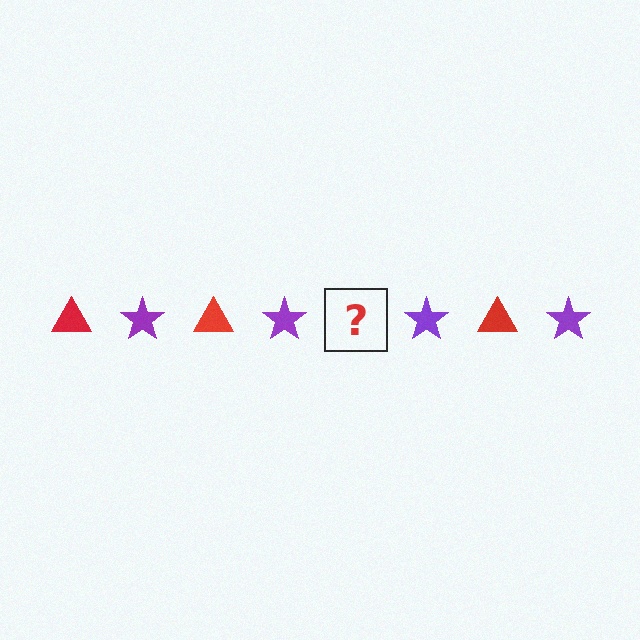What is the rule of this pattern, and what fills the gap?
The rule is that the pattern alternates between red triangle and purple star. The gap should be filled with a red triangle.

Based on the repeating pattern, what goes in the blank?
The blank should be a red triangle.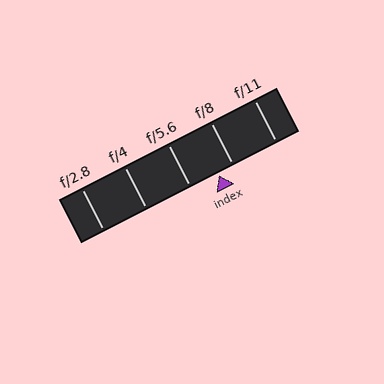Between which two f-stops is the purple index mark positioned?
The index mark is between f/5.6 and f/8.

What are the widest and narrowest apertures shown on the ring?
The widest aperture shown is f/2.8 and the narrowest is f/11.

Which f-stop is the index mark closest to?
The index mark is closest to f/8.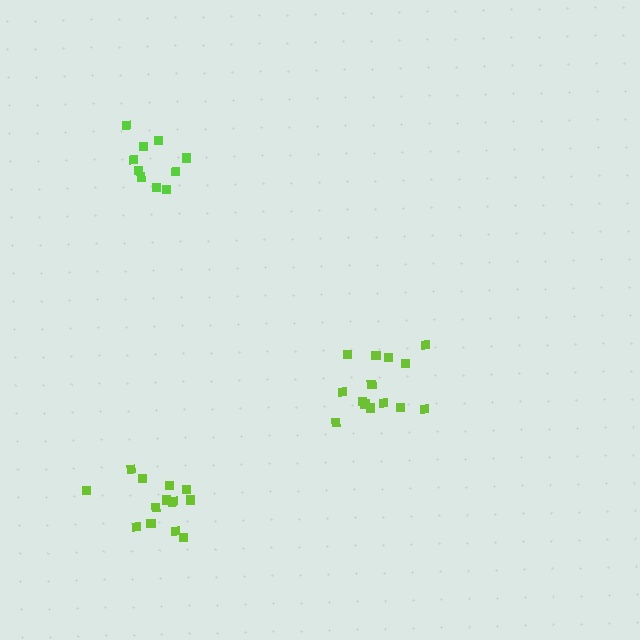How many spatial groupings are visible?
There are 3 spatial groupings.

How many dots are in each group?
Group 1: 10 dots, Group 2: 14 dots, Group 3: 14 dots (38 total).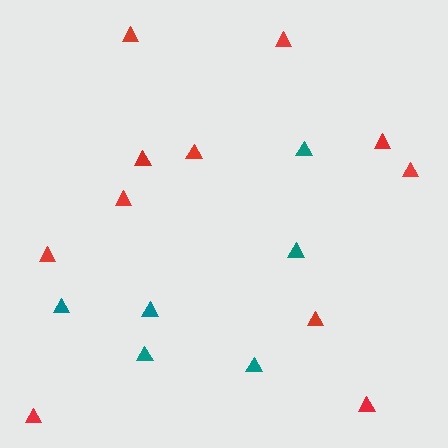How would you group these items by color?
There are 2 groups: one group of teal triangles (6) and one group of red triangles (11).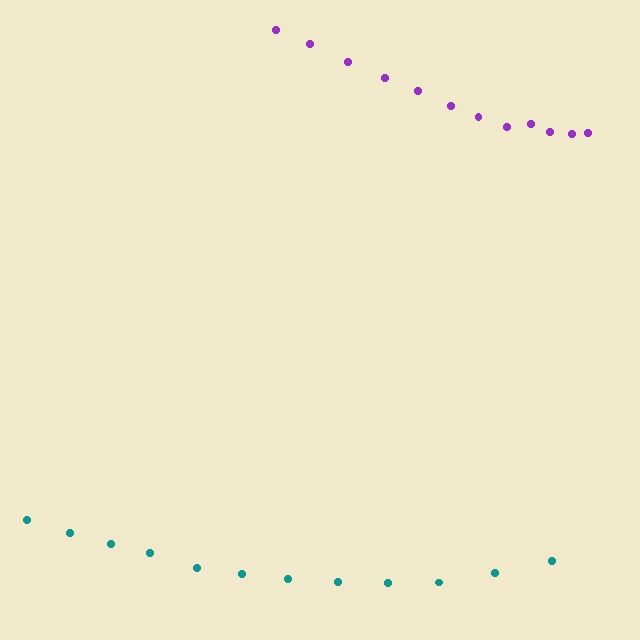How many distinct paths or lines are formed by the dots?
There are 2 distinct paths.